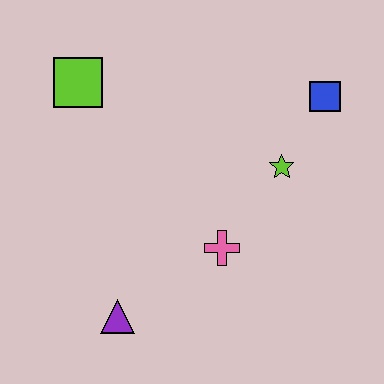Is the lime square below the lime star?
No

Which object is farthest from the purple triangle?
The blue square is farthest from the purple triangle.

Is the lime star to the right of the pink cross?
Yes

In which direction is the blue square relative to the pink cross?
The blue square is above the pink cross.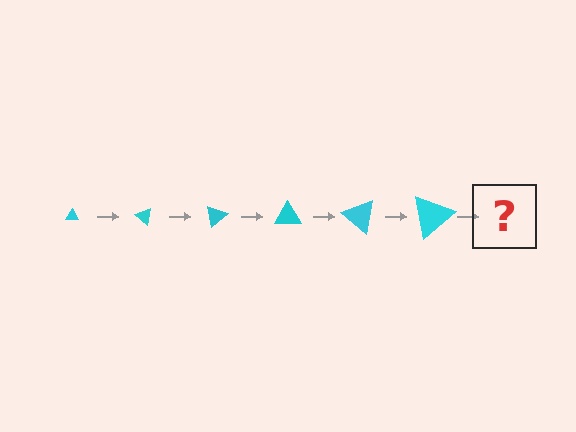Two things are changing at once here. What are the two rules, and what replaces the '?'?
The two rules are that the triangle grows larger each step and it rotates 40 degrees each step. The '?' should be a triangle, larger than the previous one and rotated 240 degrees from the start.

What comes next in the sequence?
The next element should be a triangle, larger than the previous one and rotated 240 degrees from the start.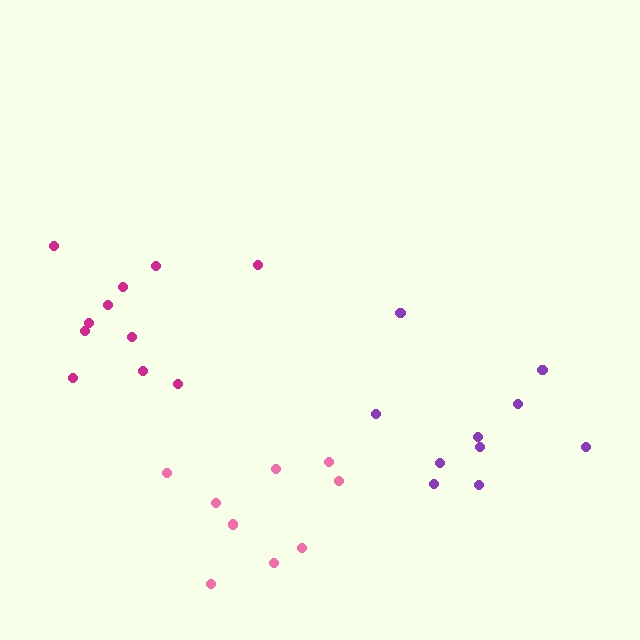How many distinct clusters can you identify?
There are 3 distinct clusters.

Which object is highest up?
The magenta cluster is topmost.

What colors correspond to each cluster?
The clusters are colored: magenta, pink, purple.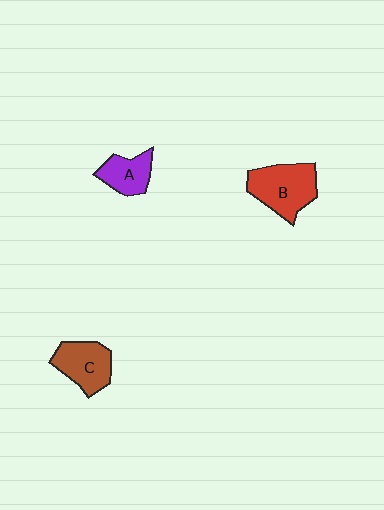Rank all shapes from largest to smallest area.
From largest to smallest: B (red), C (brown), A (purple).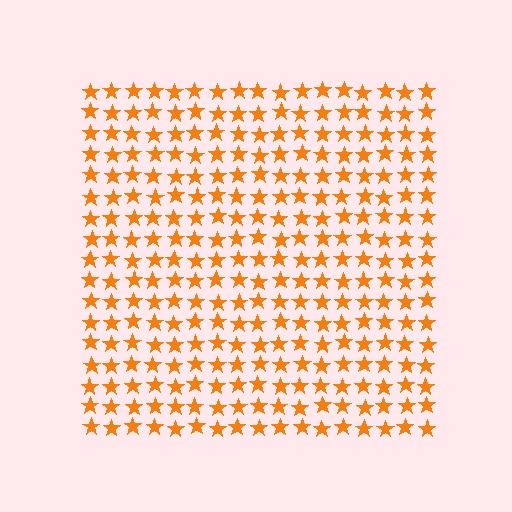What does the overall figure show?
The overall figure shows a square.